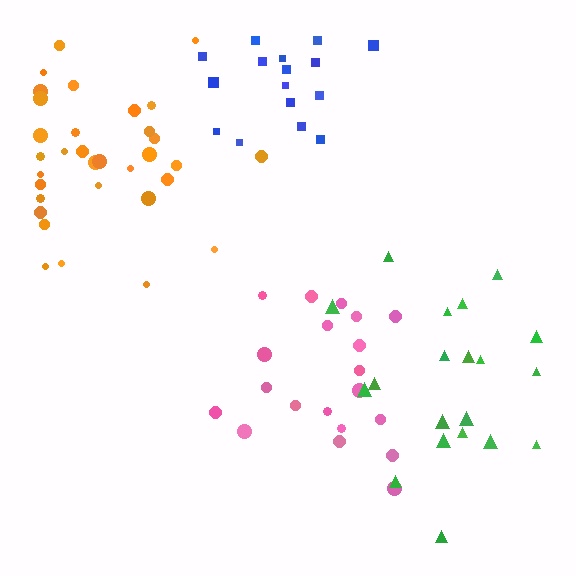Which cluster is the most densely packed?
Orange.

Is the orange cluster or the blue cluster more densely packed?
Orange.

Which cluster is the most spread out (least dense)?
Blue.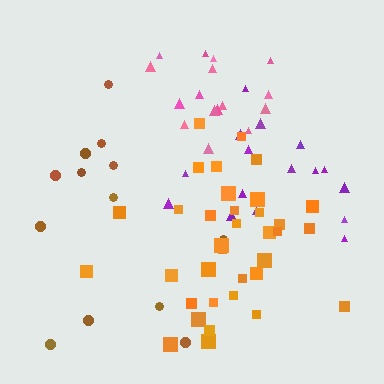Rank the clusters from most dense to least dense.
orange, pink, purple, brown.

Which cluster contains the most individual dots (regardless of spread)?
Orange (35).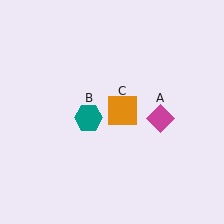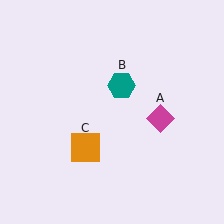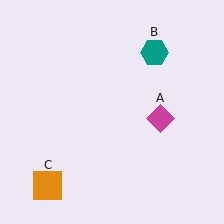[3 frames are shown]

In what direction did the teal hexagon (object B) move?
The teal hexagon (object B) moved up and to the right.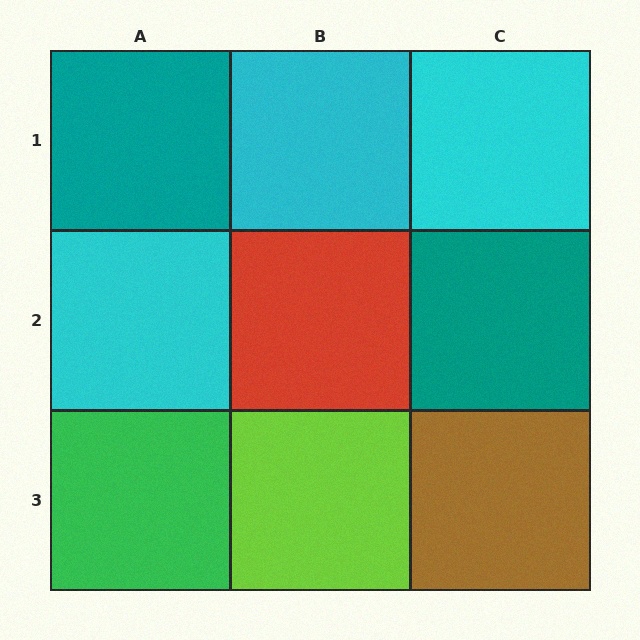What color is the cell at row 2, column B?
Red.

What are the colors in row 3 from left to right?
Green, lime, brown.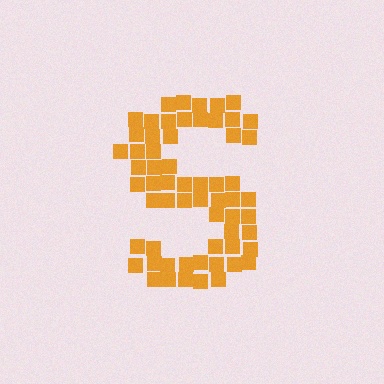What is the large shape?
The large shape is the letter S.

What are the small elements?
The small elements are squares.